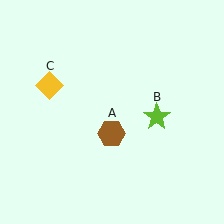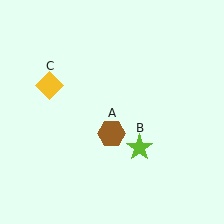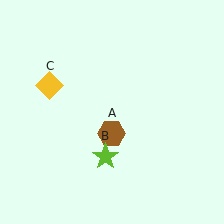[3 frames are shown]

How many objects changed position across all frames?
1 object changed position: lime star (object B).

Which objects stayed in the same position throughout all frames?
Brown hexagon (object A) and yellow diamond (object C) remained stationary.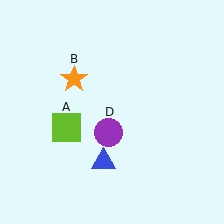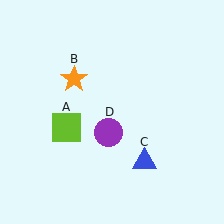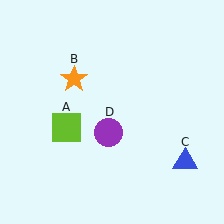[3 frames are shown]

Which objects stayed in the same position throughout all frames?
Lime square (object A) and orange star (object B) and purple circle (object D) remained stationary.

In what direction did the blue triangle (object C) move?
The blue triangle (object C) moved right.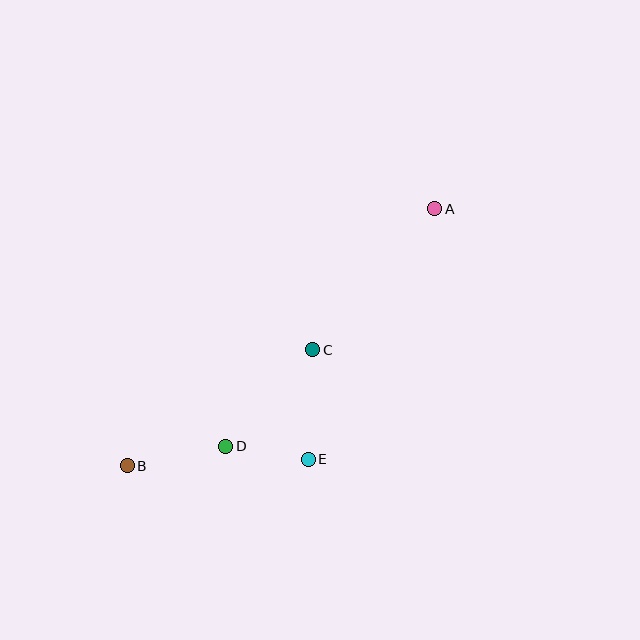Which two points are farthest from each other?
Points A and B are farthest from each other.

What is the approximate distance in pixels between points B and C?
The distance between B and C is approximately 219 pixels.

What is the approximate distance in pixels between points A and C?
The distance between A and C is approximately 186 pixels.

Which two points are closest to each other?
Points D and E are closest to each other.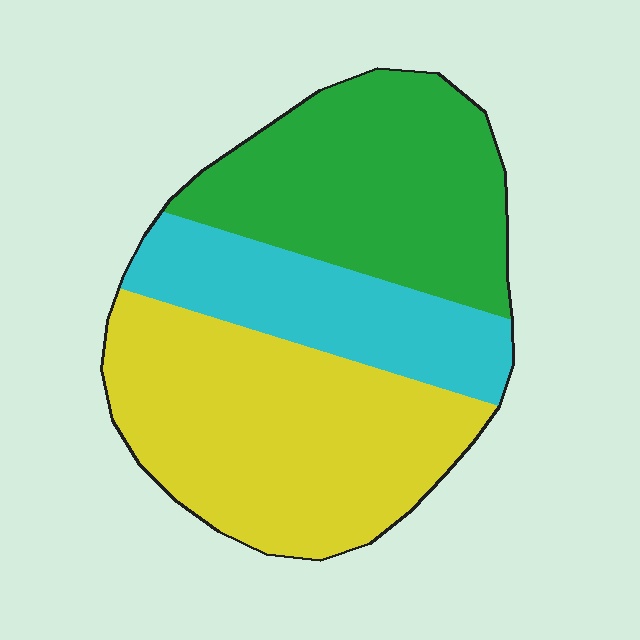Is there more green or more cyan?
Green.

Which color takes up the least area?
Cyan, at roughly 20%.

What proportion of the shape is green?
Green takes up between a quarter and a half of the shape.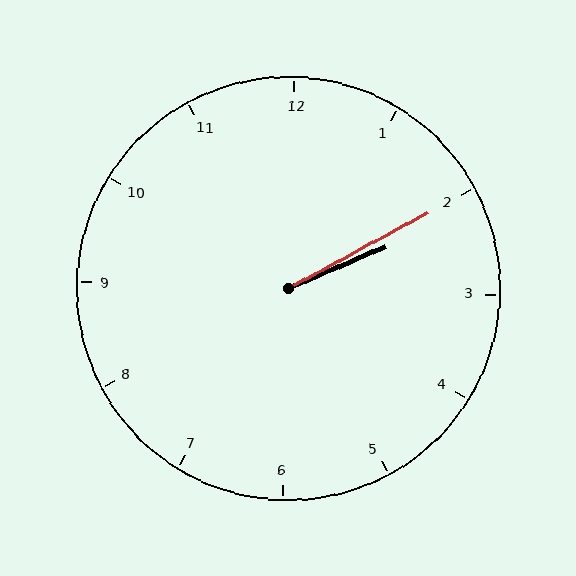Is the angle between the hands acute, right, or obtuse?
It is acute.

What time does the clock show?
2:10.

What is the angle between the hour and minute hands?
Approximately 5 degrees.